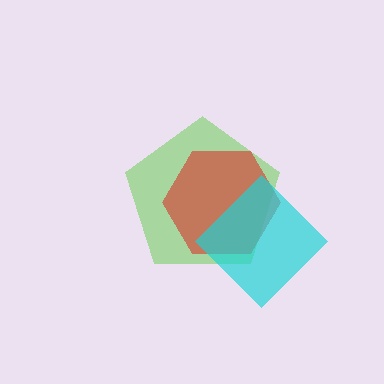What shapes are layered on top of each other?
The layered shapes are: a lime pentagon, a red hexagon, a cyan diamond.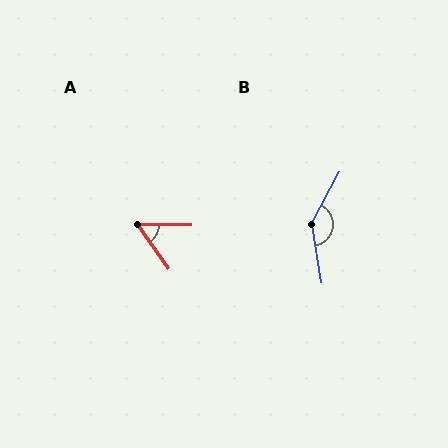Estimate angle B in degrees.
Approximately 142 degrees.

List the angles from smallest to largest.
A (54°), B (142°).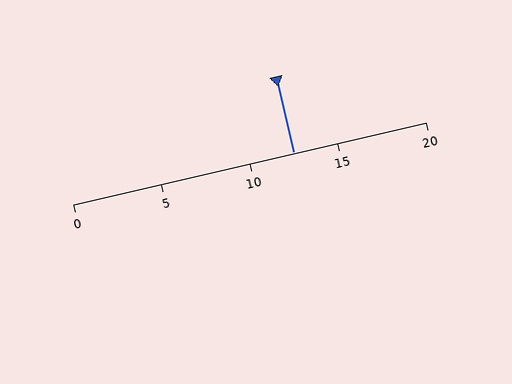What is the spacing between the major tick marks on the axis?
The major ticks are spaced 5 apart.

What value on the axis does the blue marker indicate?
The marker indicates approximately 12.5.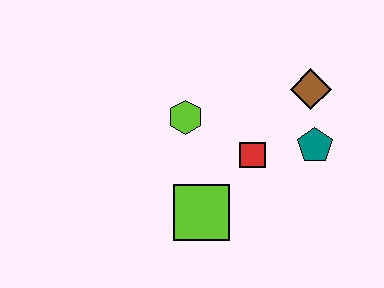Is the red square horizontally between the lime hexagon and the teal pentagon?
Yes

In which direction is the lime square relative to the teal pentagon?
The lime square is to the left of the teal pentagon.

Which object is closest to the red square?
The teal pentagon is closest to the red square.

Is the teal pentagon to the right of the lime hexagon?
Yes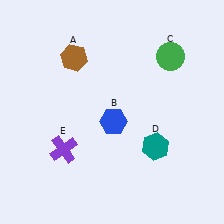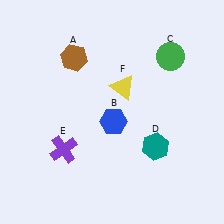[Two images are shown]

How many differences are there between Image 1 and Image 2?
There is 1 difference between the two images.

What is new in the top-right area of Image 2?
A yellow triangle (F) was added in the top-right area of Image 2.